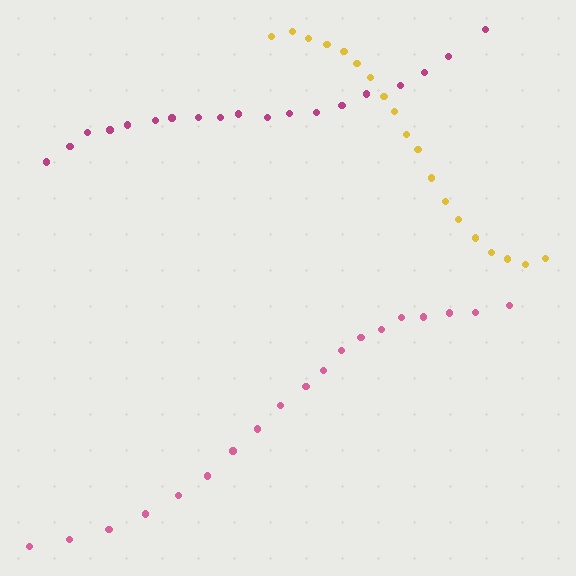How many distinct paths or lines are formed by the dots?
There are 3 distinct paths.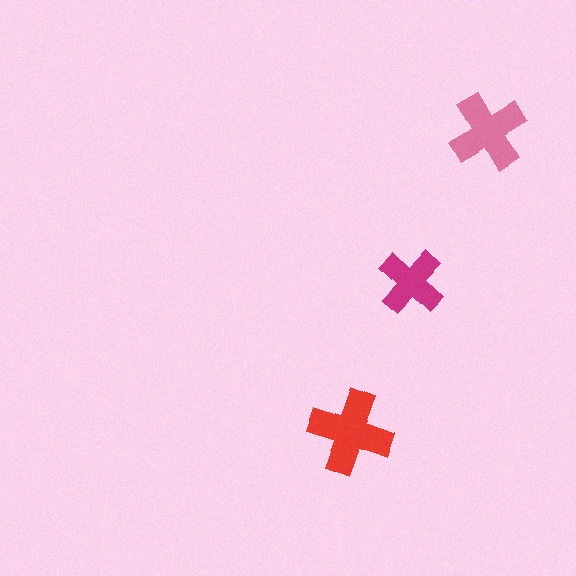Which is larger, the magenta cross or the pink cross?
The pink one.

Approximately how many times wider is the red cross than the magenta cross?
About 1.5 times wider.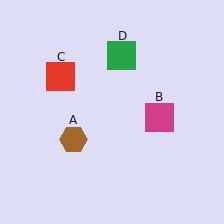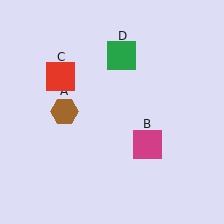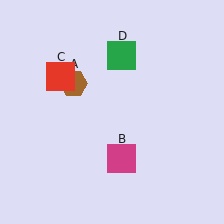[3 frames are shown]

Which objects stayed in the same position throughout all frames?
Red square (object C) and green square (object D) remained stationary.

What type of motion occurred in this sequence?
The brown hexagon (object A), magenta square (object B) rotated clockwise around the center of the scene.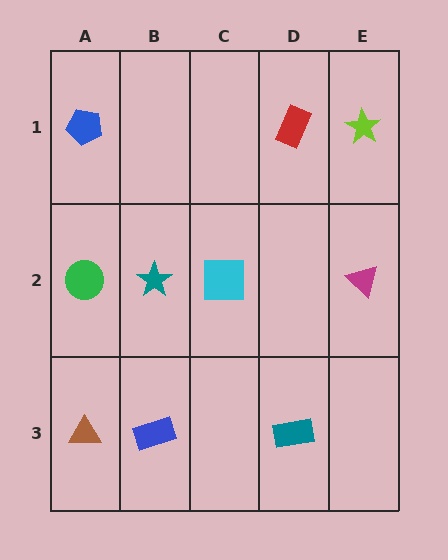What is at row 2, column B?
A teal star.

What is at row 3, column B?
A blue rectangle.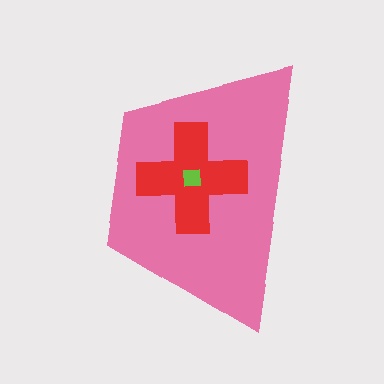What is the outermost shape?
The pink trapezoid.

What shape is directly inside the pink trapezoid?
The red cross.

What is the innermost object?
The lime square.